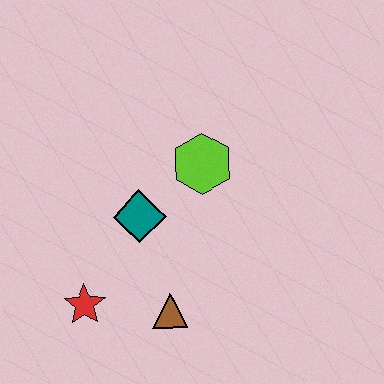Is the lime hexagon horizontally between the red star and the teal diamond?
No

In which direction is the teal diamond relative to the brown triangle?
The teal diamond is above the brown triangle.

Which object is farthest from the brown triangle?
The lime hexagon is farthest from the brown triangle.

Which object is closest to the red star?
The brown triangle is closest to the red star.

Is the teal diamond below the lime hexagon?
Yes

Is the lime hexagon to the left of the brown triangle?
No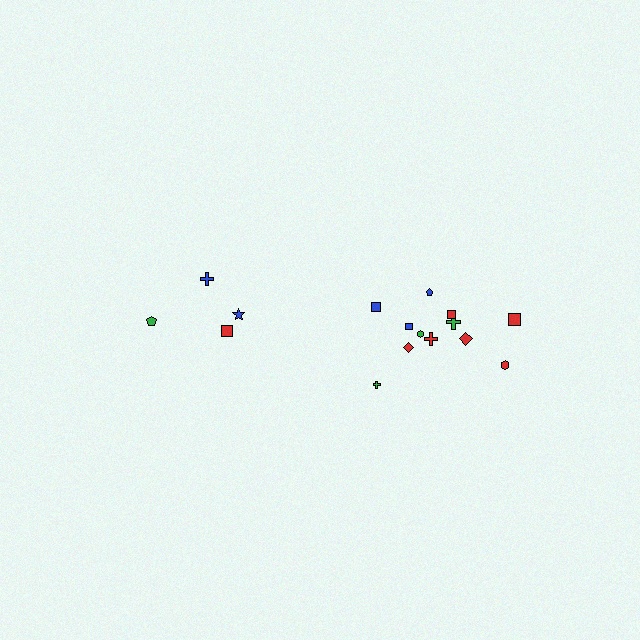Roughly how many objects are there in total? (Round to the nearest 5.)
Roughly 15 objects in total.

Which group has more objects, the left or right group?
The right group.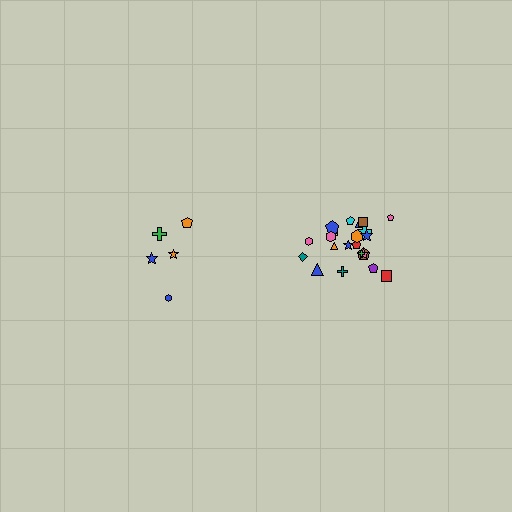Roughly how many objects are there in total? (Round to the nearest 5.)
Roughly 25 objects in total.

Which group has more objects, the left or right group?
The right group.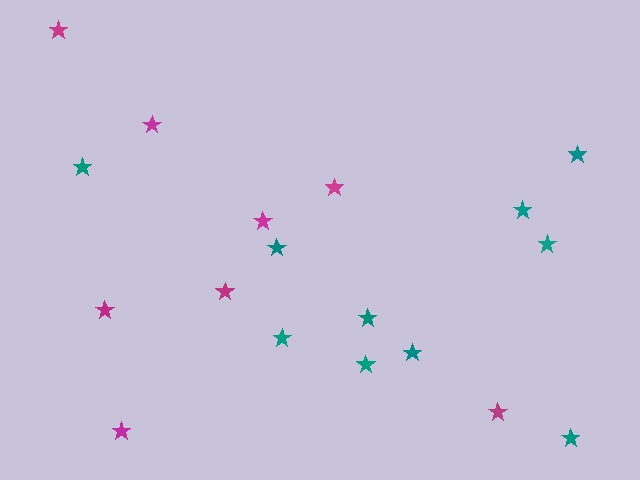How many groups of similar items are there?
There are 2 groups: one group of magenta stars (8) and one group of teal stars (10).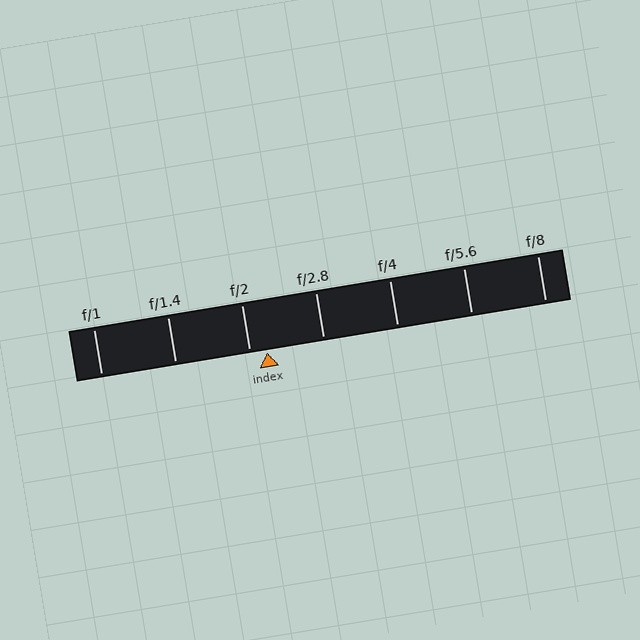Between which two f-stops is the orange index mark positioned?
The index mark is between f/2 and f/2.8.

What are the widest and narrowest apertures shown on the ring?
The widest aperture shown is f/1 and the narrowest is f/8.